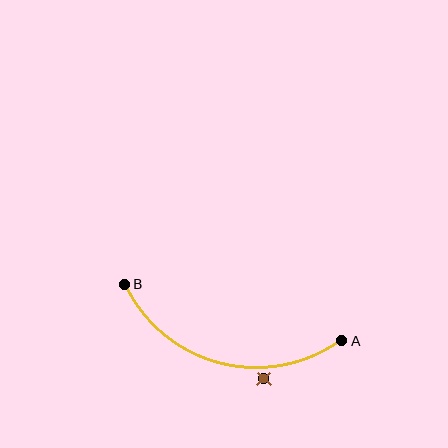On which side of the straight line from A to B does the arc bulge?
The arc bulges below the straight line connecting A and B.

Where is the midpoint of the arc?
The arc midpoint is the point on the curve farthest from the straight line joining A and B. It sits below that line.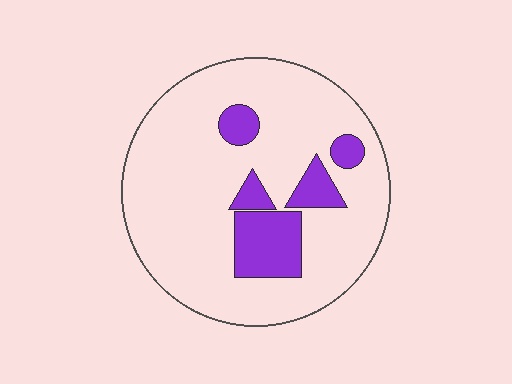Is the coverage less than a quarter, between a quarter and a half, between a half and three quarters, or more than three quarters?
Less than a quarter.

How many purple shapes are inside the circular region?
5.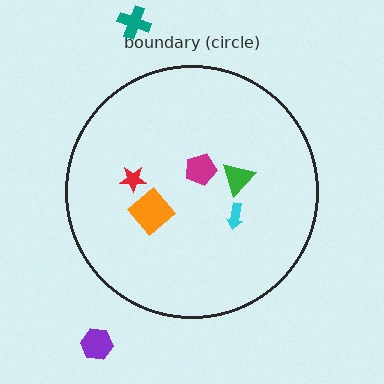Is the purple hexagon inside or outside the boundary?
Outside.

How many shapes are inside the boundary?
5 inside, 2 outside.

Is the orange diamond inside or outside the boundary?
Inside.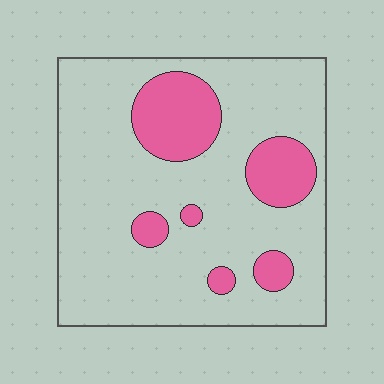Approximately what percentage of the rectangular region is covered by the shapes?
Approximately 20%.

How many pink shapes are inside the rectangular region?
6.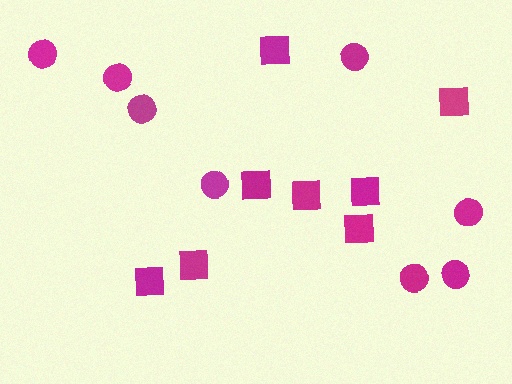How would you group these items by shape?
There are 2 groups: one group of squares (8) and one group of circles (8).